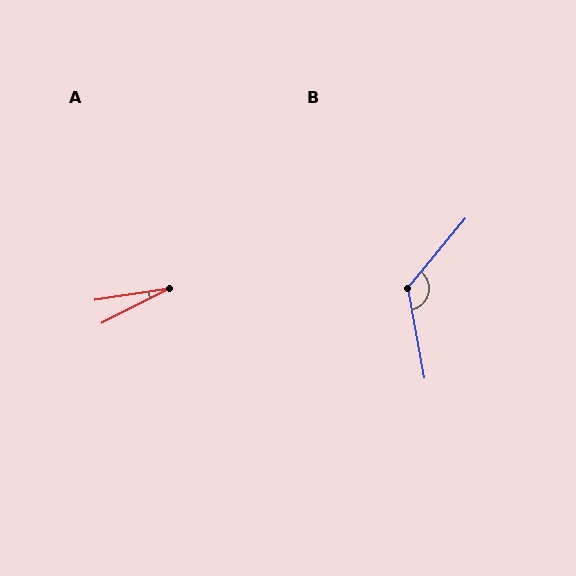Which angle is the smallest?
A, at approximately 19 degrees.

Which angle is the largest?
B, at approximately 130 degrees.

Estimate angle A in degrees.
Approximately 19 degrees.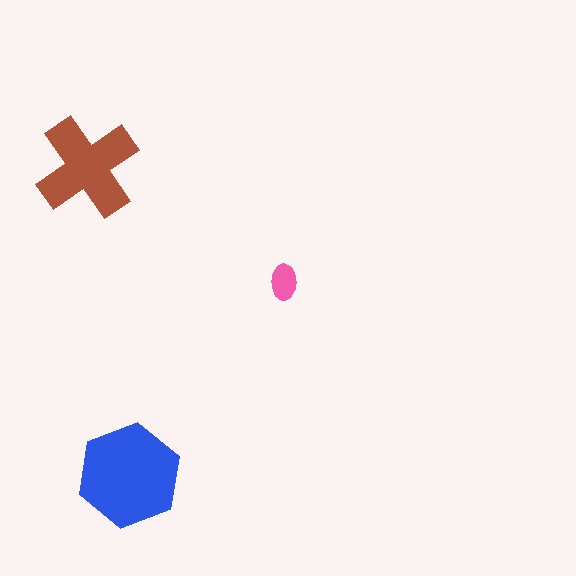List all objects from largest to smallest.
The blue hexagon, the brown cross, the pink ellipse.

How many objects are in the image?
There are 3 objects in the image.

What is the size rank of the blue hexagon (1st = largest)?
1st.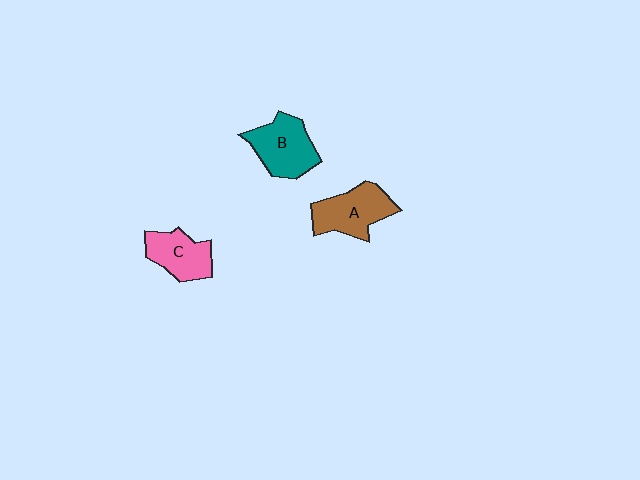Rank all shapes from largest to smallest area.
From largest to smallest: B (teal), A (brown), C (pink).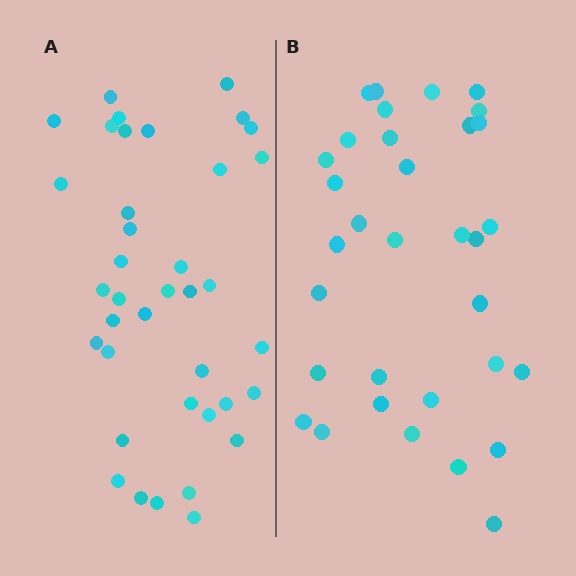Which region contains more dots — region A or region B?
Region A (the left region) has more dots.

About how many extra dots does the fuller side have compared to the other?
Region A has about 5 more dots than region B.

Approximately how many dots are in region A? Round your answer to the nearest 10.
About 40 dots. (The exact count is 38, which rounds to 40.)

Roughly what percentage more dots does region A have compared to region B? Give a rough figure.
About 15% more.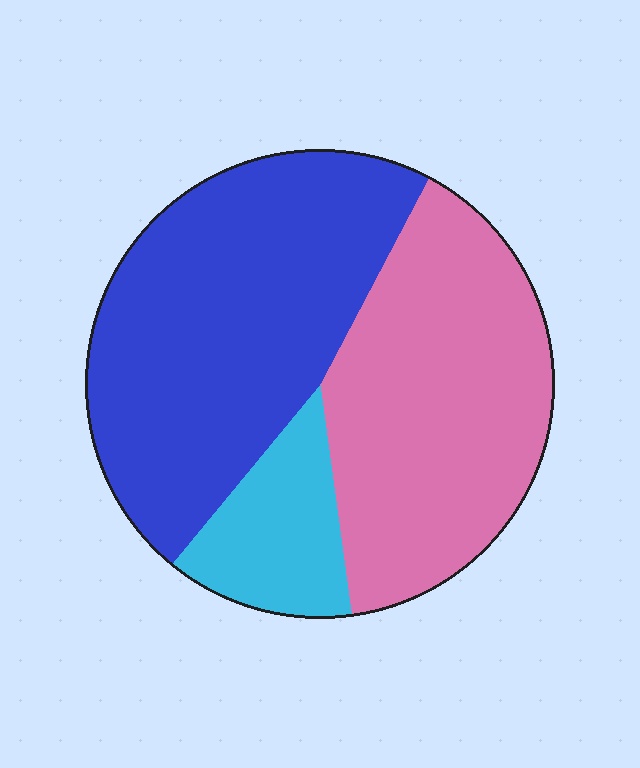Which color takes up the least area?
Cyan, at roughly 15%.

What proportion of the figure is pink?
Pink covers 40% of the figure.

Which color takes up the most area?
Blue, at roughly 45%.